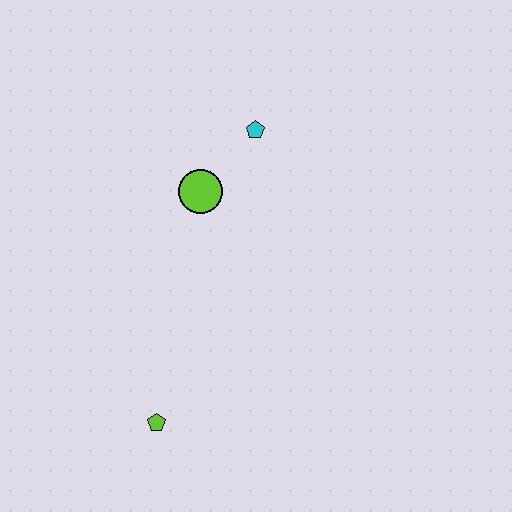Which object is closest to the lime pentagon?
The lime circle is closest to the lime pentagon.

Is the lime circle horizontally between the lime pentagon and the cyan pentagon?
Yes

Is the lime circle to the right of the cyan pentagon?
No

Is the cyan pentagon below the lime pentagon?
No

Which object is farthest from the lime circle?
The lime pentagon is farthest from the lime circle.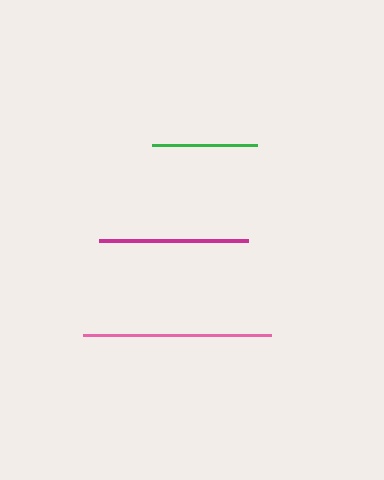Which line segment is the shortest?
The green line is the shortest at approximately 105 pixels.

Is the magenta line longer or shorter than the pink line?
The pink line is longer than the magenta line.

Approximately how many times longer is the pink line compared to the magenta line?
The pink line is approximately 1.3 times the length of the magenta line.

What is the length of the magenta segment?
The magenta segment is approximately 148 pixels long.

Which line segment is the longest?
The pink line is the longest at approximately 188 pixels.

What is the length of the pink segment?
The pink segment is approximately 188 pixels long.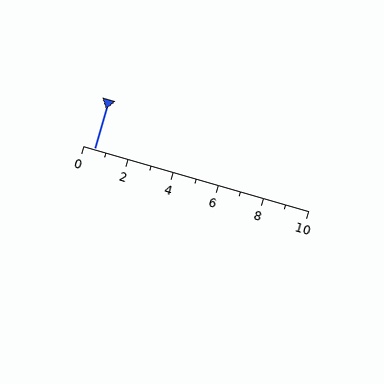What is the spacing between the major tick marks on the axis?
The major ticks are spaced 2 apart.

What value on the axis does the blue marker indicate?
The marker indicates approximately 0.5.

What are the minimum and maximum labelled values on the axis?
The axis runs from 0 to 10.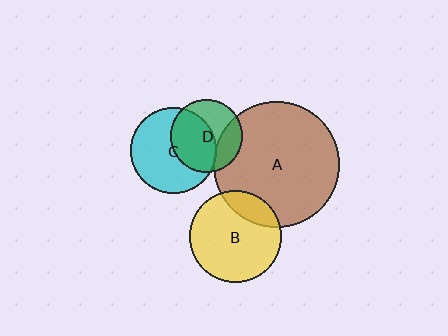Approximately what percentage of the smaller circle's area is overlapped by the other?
Approximately 20%.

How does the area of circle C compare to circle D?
Approximately 1.4 times.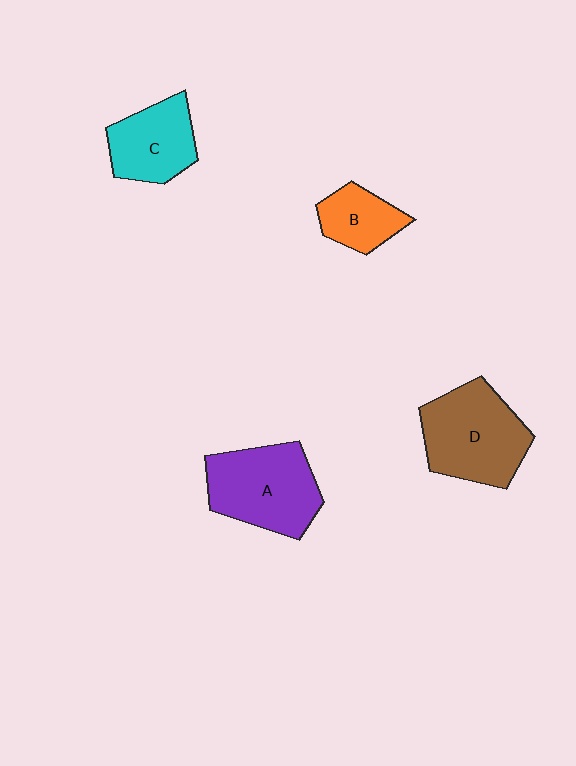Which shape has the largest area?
Shape D (brown).